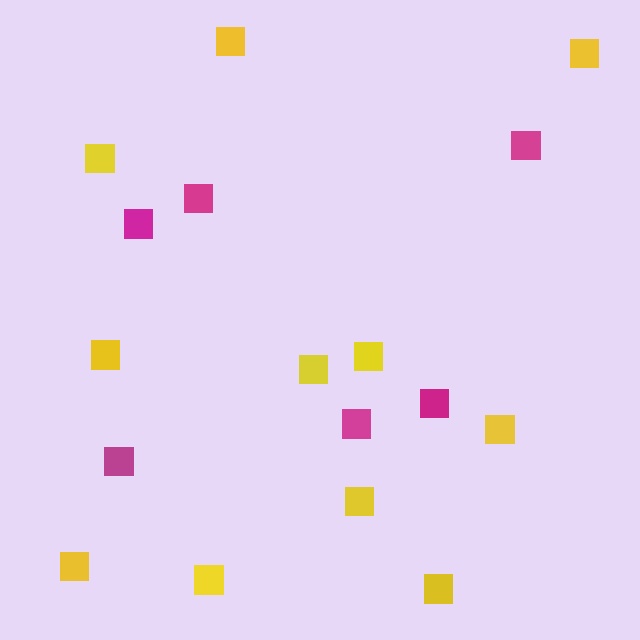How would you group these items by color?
There are 2 groups: one group of magenta squares (6) and one group of yellow squares (11).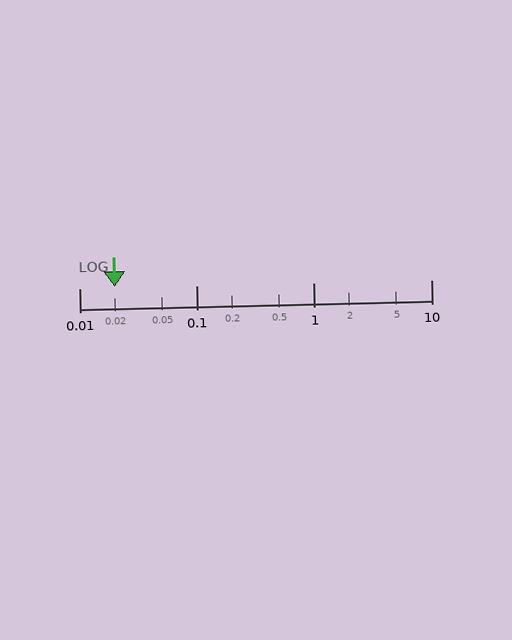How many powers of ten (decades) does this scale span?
The scale spans 3 decades, from 0.01 to 10.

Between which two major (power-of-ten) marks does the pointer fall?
The pointer is between 0.01 and 0.1.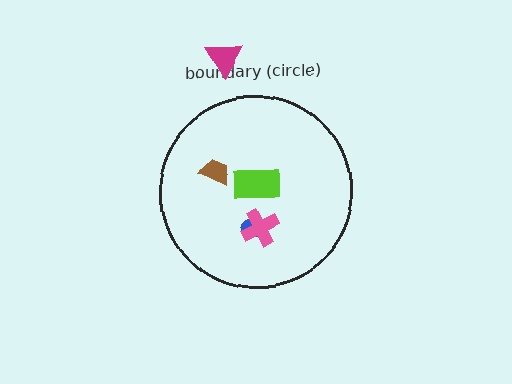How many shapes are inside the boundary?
4 inside, 1 outside.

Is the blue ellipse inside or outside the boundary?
Inside.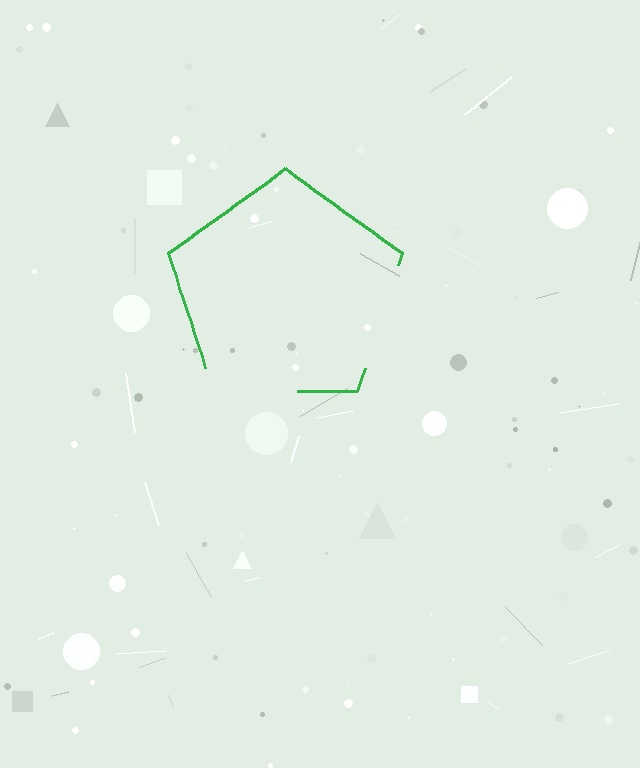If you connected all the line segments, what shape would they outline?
They would outline a pentagon.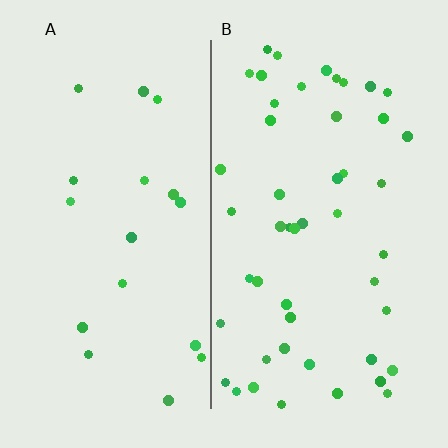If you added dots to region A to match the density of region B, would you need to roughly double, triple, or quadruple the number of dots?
Approximately triple.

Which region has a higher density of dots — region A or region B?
B (the right).